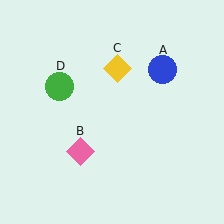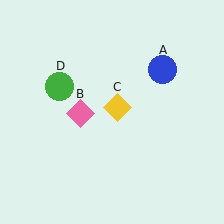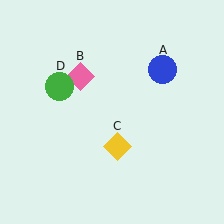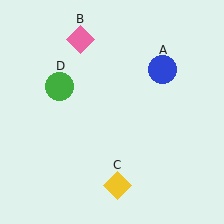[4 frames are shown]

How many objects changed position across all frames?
2 objects changed position: pink diamond (object B), yellow diamond (object C).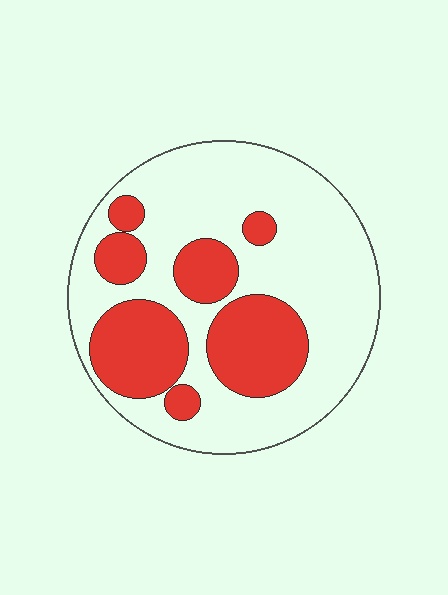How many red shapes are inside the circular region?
7.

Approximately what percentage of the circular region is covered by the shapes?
Approximately 30%.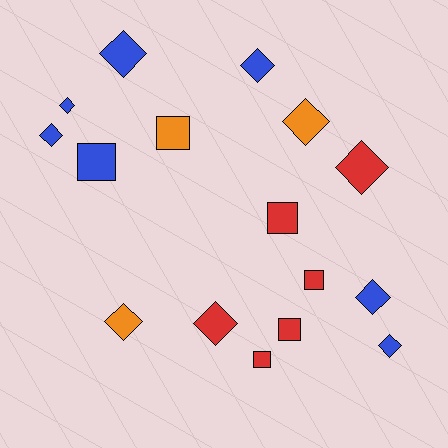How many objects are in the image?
There are 16 objects.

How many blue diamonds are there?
There are 6 blue diamonds.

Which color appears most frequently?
Blue, with 7 objects.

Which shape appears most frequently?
Diamond, with 10 objects.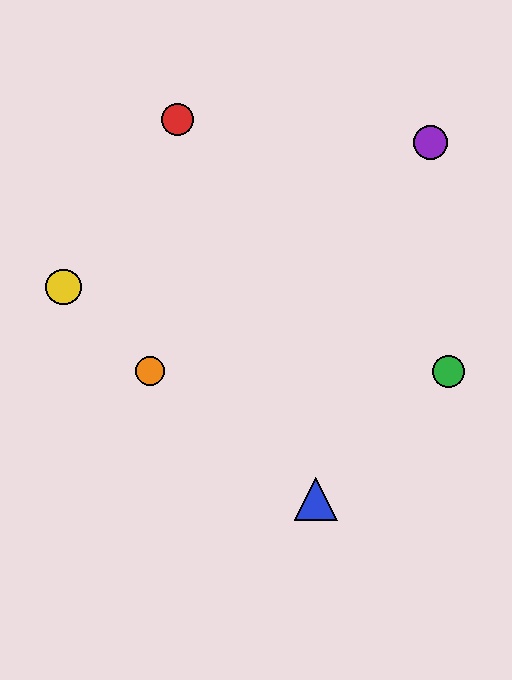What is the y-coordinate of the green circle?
The green circle is at y≈371.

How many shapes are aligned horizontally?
2 shapes (the green circle, the orange circle) are aligned horizontally.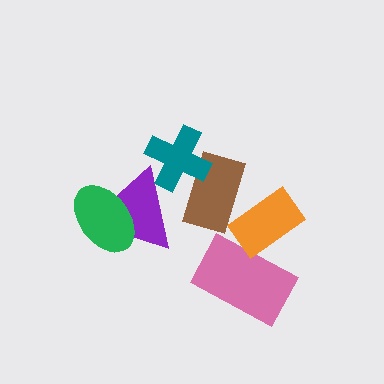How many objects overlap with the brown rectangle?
2 objects overlap with the brown rectangle.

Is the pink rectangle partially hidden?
Yes, it is partially covered by another shape.